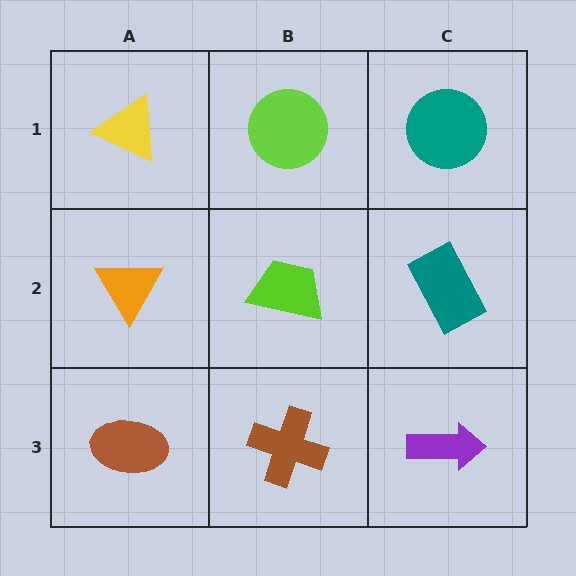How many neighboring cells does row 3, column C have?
2.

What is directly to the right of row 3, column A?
A brown cross.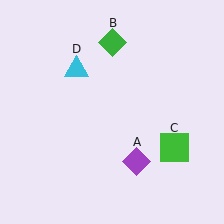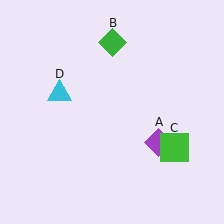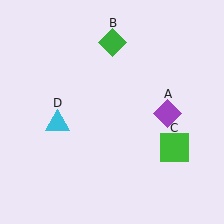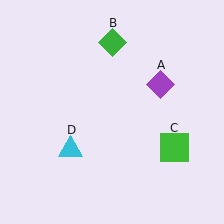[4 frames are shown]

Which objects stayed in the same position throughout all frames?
Green diamond (object B) and green square (object C) remained stationary.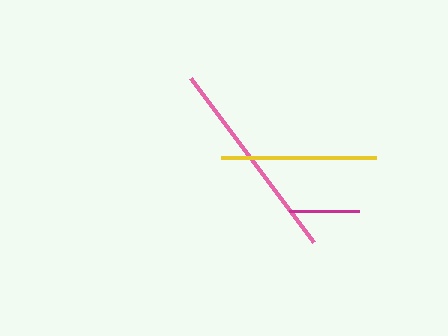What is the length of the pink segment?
The pink segment is approximately 205 pixels long.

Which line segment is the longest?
The pink line is the longest at approximately 205 pixels.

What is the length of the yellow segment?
The yellow segment is approximately 155 pixels long.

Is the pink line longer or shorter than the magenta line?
The pink line is longer than the magenta line.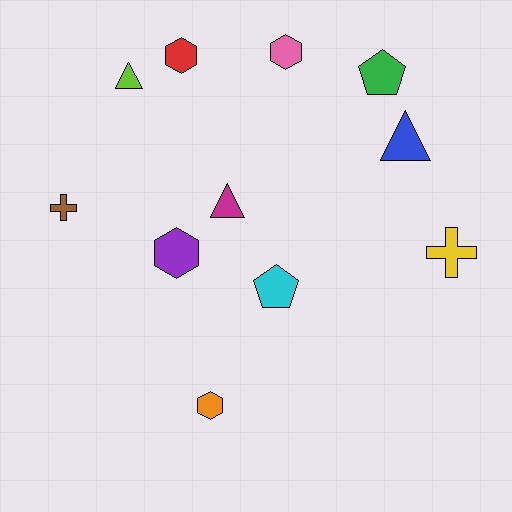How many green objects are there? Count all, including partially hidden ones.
There is 1 green object.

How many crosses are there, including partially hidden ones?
There are 2 crosses.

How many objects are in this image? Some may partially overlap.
There are 11 objects.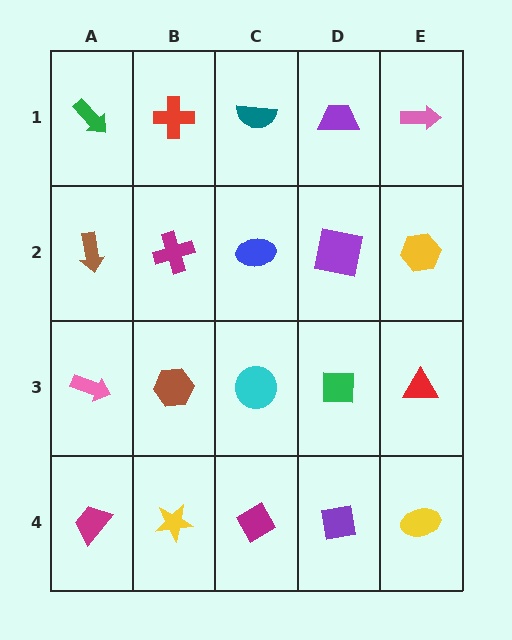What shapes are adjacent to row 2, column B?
A red cross (row 1, column B), a brown hexagon (row 3, column B), a brown arrow (row 2, column A), a blue ellipse (row 2, column C).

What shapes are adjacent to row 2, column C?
A teal semicircle (row 1, column C), a cyan circle (row 3, column C), a magenta cross (row 2, column B), a purple square (row 2, column D).